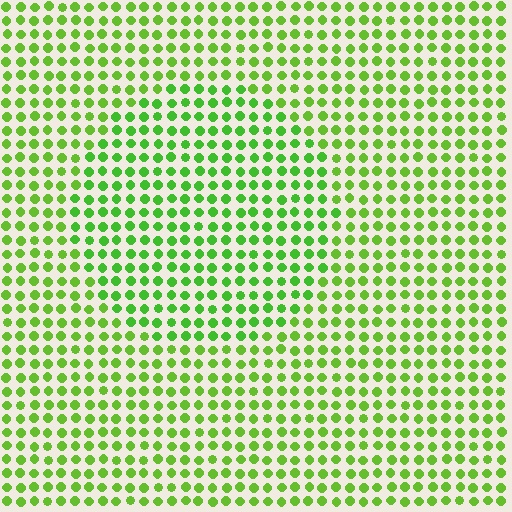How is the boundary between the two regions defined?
The boundary is defined purely by a slight shift in hue (about 16 degrees). Spacing, size, and orientation are identical on both sides.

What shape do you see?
I see a circle.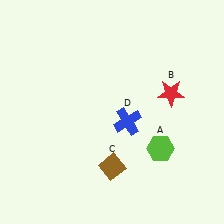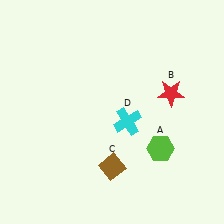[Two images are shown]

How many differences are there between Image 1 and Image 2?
There is 1 difference between the two images.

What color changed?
The cross (D) changed from blue in Image 1 to cyan in Image 2.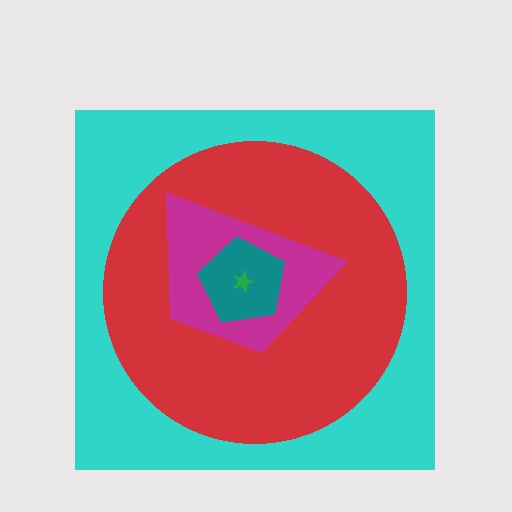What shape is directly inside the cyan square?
The red circle.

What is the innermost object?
The green star.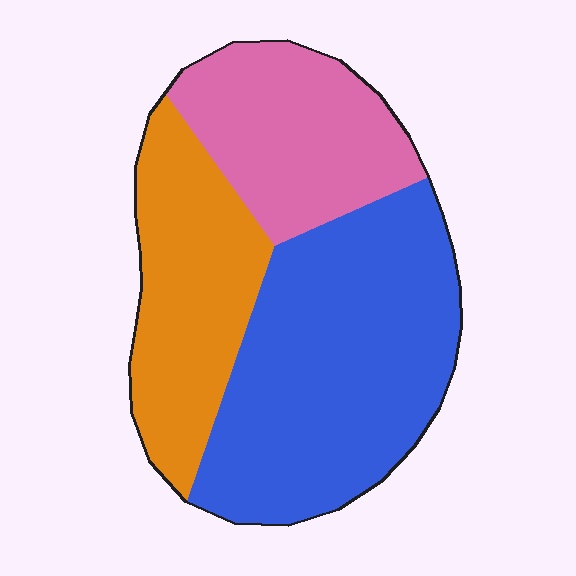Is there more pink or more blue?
Blue.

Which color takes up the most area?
Blue, at roughly 50%.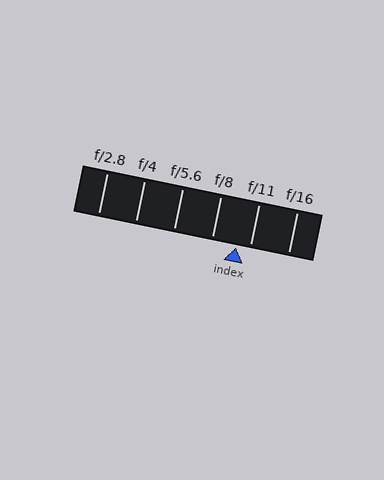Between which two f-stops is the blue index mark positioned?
The index mark is between f/8 and f/11.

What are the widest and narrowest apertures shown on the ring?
The widest aperture shown is f/2.8 and the narrowest is f/16.